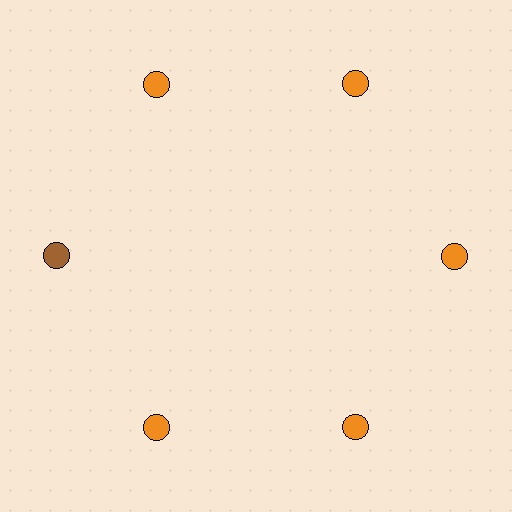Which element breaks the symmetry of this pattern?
The brown circle at roughly the 9 o'clock position breaks the symmetry. All other shapes are orange circles.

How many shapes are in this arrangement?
There are 6 shapes arranged in a ring pattern.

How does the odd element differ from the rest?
It has a different color: brown instead of orange.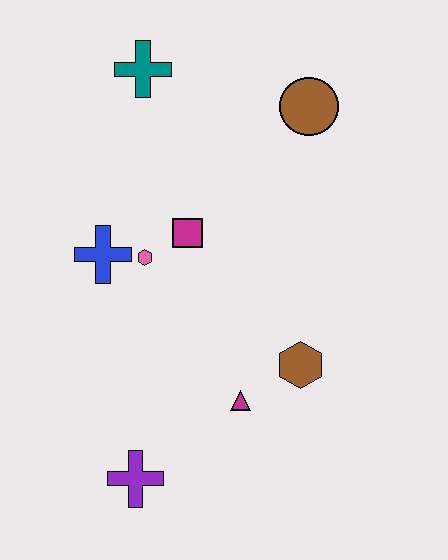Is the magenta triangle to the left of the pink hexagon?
No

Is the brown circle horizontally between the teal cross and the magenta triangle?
No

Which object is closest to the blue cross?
The pink hexagon is closest to the blue cross.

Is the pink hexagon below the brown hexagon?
No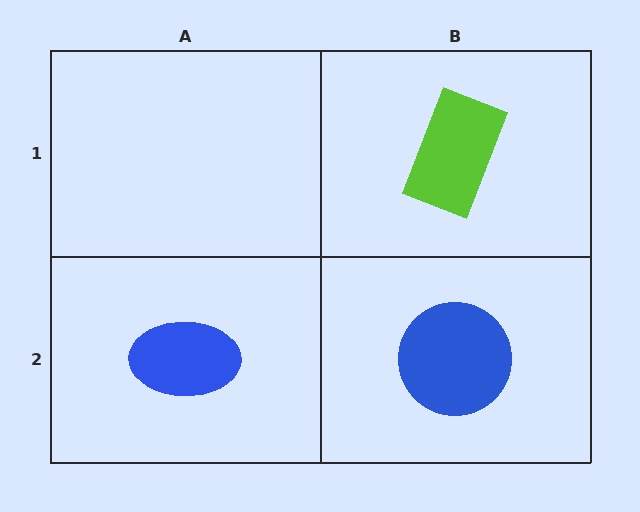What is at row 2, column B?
A blue circle.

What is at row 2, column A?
A blue ellipse.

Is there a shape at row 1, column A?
No, that cell is empty.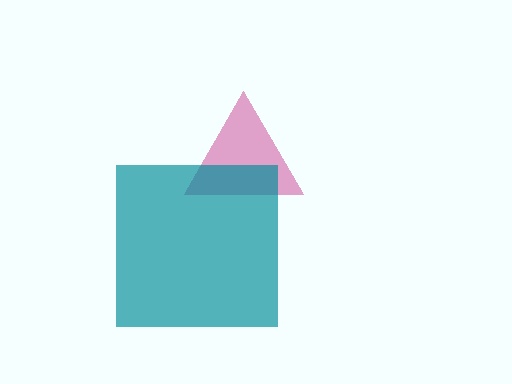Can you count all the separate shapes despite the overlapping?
Yes, there are 2 separate shapes.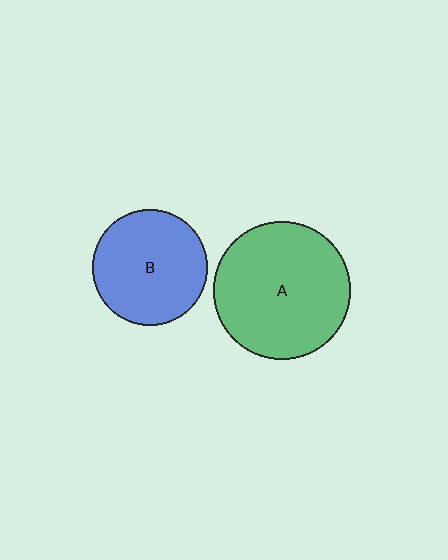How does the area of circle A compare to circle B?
Approximately 1.4 times.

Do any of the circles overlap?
No, none of the circles overlap.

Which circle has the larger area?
Circle A (green).